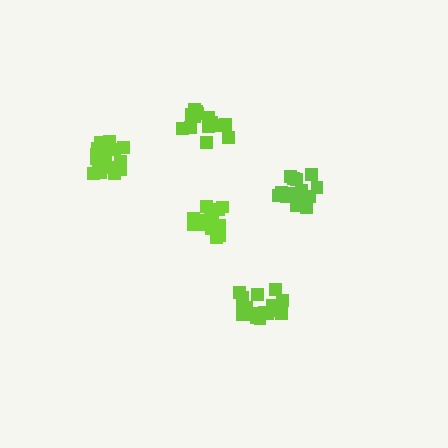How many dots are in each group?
Group 1: 15 dots, Group 2: 18 dots, Group 3: 17 dots, Group 4: 18 dots, Group 5: 15 dots (83 total).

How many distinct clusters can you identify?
There are 5 distinct clusters.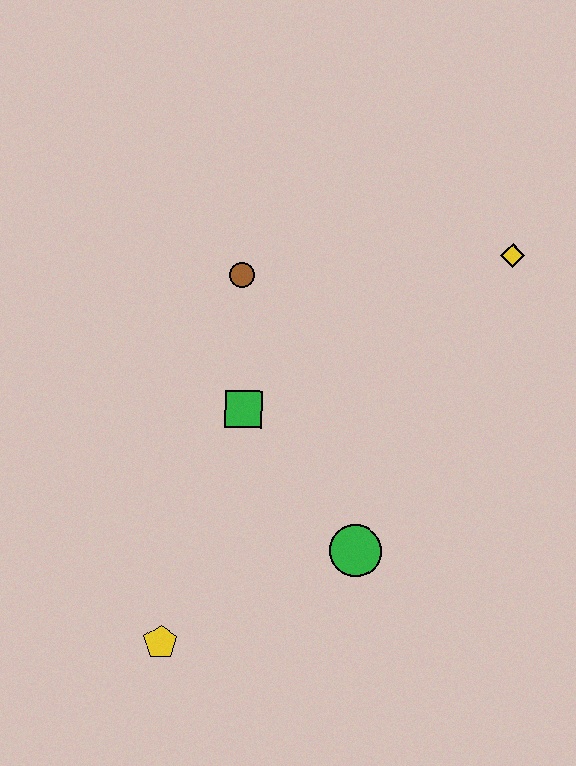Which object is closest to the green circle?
The green square is closest to the green circle.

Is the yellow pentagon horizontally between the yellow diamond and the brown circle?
No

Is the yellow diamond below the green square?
No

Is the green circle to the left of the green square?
No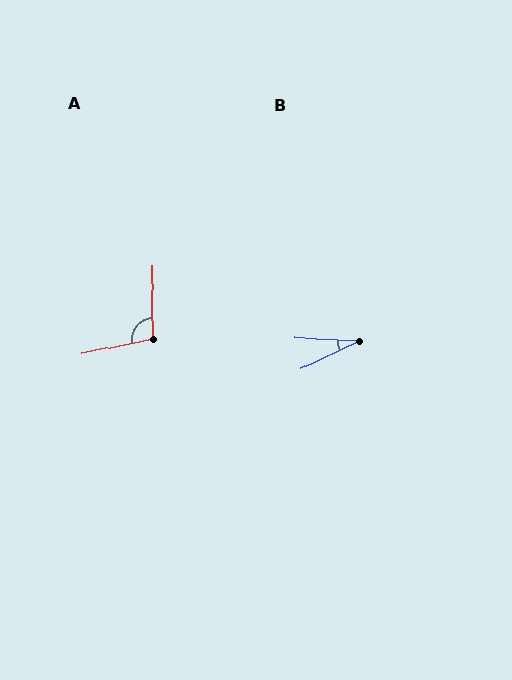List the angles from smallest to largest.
B (28°), A (101°).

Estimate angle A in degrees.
Approximately 101 degrees.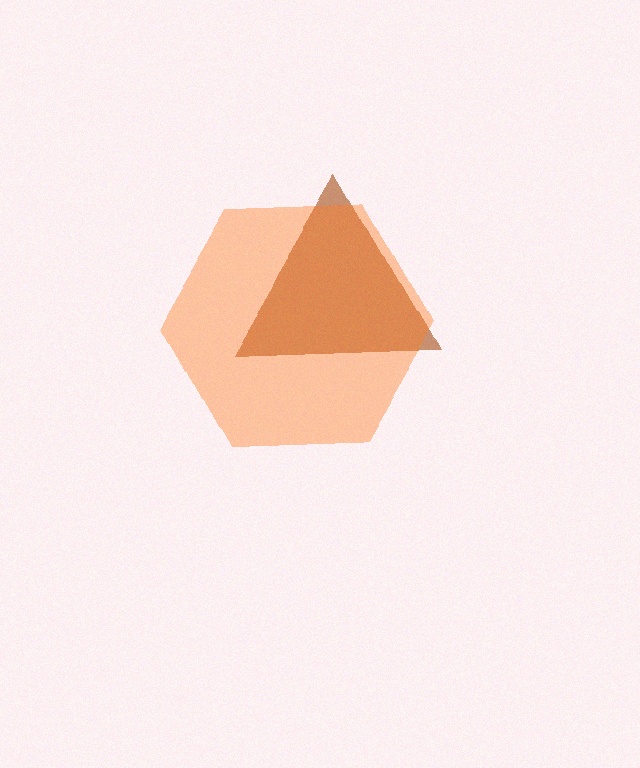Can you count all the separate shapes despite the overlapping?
Yes, there are 2 separate shapes.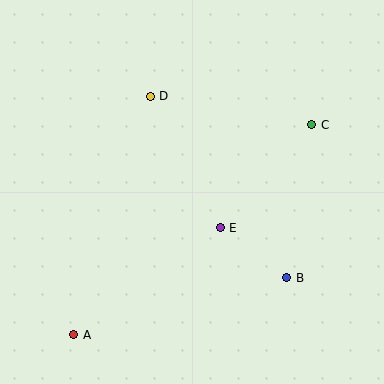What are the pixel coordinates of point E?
Point E is at (220, 228).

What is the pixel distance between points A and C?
The distance between A and C is 317 pixels.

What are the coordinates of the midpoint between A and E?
The midpoint between A and E is at (147, 281).